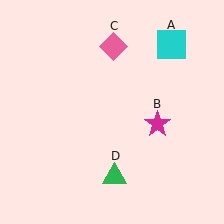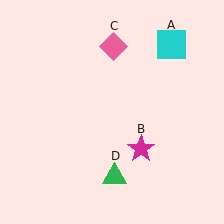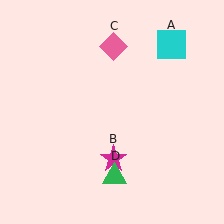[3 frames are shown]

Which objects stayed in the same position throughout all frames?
Cyan square (object A) and pink diamond (object C) and green triangle (object D) remained stationary.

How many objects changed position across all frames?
1 object changed position: magenta star (object B).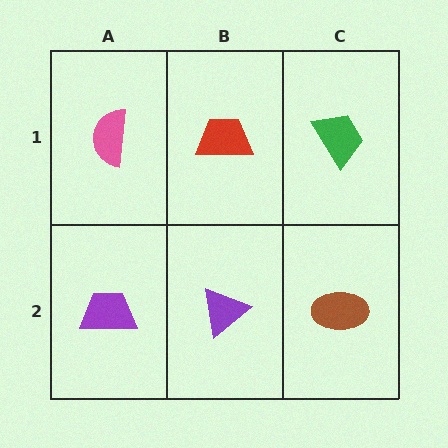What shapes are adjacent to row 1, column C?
A brown ellipse (row 2, column C), a red trapezoid (row 1, column B).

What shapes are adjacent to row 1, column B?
A purple triangle (row 2, column B), a pink semicircle (row 1, column A), a green trapezoid (row 1, column C).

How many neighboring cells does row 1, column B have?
3.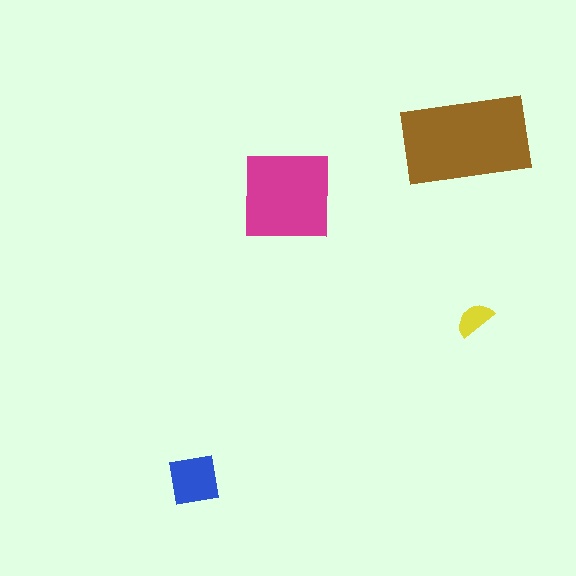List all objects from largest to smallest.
The brown rectangle, the magenta square, the blue square, the yellow semicircle.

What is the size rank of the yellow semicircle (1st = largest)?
4th.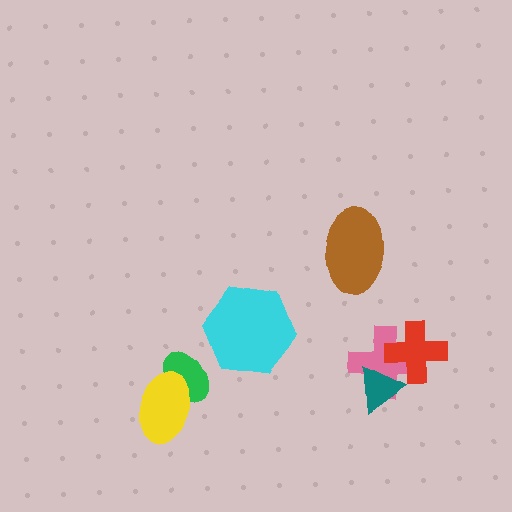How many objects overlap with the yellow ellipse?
1 object overlaps with the yellow ellipse.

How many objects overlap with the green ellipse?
1 object overlaps with the green ellipse.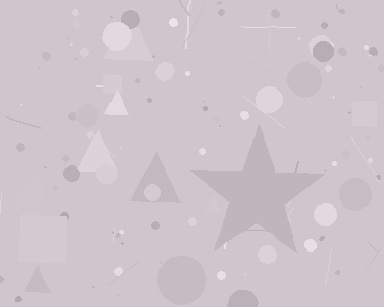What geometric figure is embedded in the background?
A star is embedded in the background.